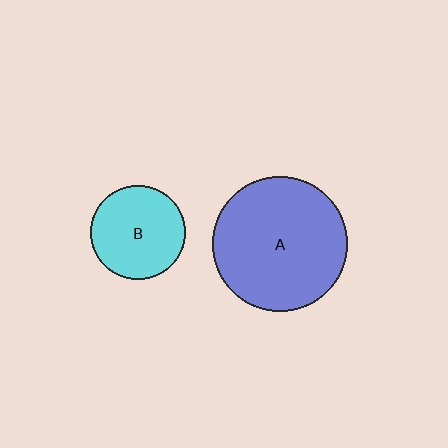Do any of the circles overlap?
No, none of the circles overlap.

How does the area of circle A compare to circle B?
Approximately 2.0 times.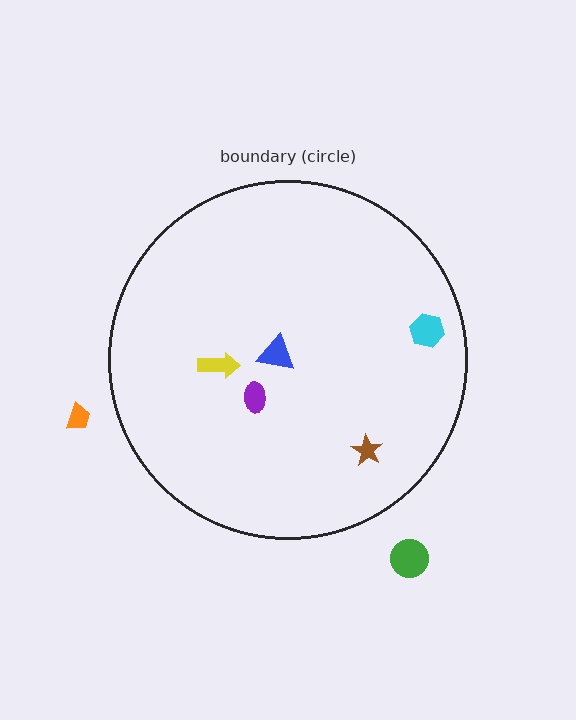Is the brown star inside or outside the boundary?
Inside.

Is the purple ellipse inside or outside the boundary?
Inside.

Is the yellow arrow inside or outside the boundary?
Inside.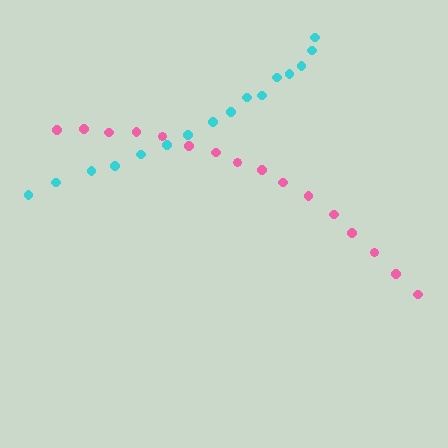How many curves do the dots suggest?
There are 2 distinct paths.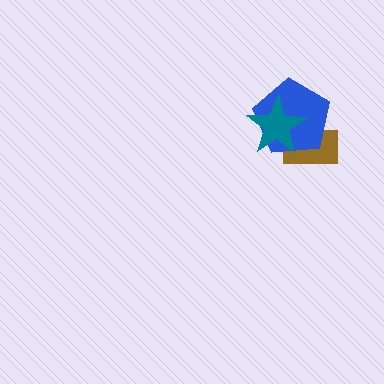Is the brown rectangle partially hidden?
Yes, it is partially covered by another shape.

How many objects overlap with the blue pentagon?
2 objects overlap with the blue pentagon.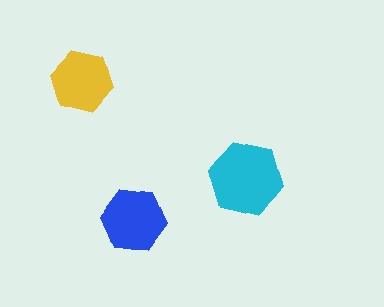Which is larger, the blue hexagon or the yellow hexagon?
The blue one.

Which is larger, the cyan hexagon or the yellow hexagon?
The cyan one.